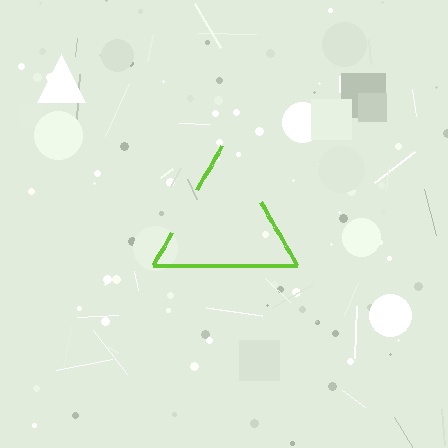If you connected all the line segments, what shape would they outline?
They would outline a triangle.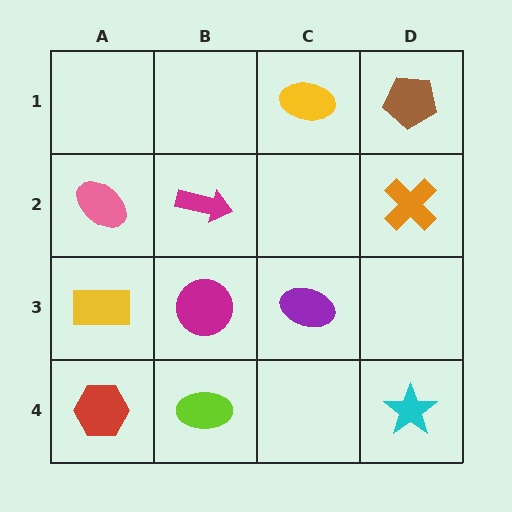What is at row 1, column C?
A yellow ellipse.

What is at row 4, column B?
A lime ellipse.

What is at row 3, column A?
A yellow rectangle.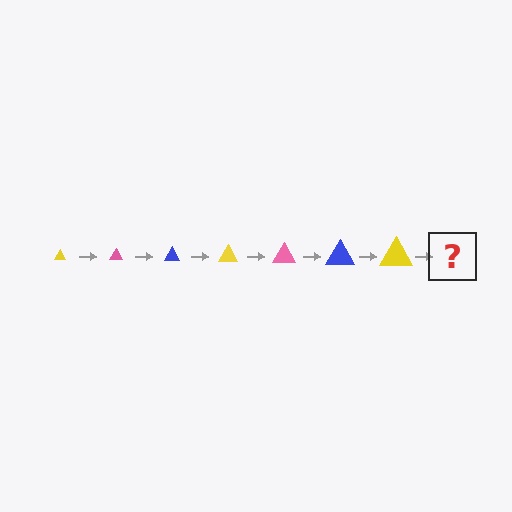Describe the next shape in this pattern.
It should be a pink triangle, larger than the previous one.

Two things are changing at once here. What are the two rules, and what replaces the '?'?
The two rules are that the triangle grows larger each step and the color cycles through yellow, pink, and blue. The '?' should be a pink triangle, larger than the previous one.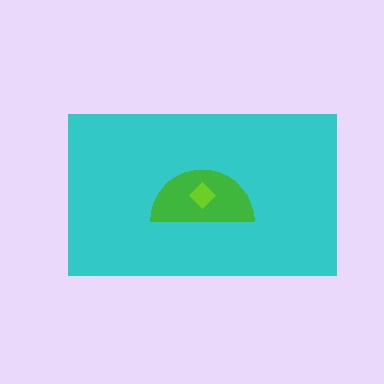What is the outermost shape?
The cyan rectangle.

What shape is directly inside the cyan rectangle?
The green semicircle.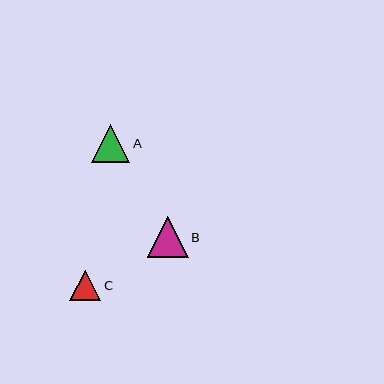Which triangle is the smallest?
Triangle C is the smallest with a size of approximately 31 pixels.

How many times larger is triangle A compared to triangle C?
Triangle A is approximately 1.3 times the size of triangle C.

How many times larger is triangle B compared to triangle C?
Triangle B is approximately 1.3 times the size of triangle C.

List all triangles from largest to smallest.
From largest to smallest: B, A, C.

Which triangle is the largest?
Triangle B is the largest with a size of approximately 41 pixels.